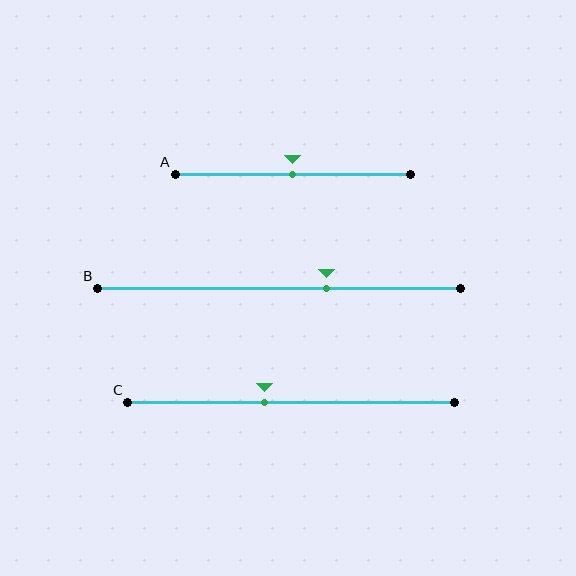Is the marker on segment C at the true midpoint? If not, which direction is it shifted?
No, the marker on segment C is shifted to the left by about 8% of the segment length.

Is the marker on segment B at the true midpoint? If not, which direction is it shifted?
No, the marker on segment B is shifted to the right by about 13% of the segment length.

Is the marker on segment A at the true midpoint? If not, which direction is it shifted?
Yes, the marker on segment A is at the true midpoint.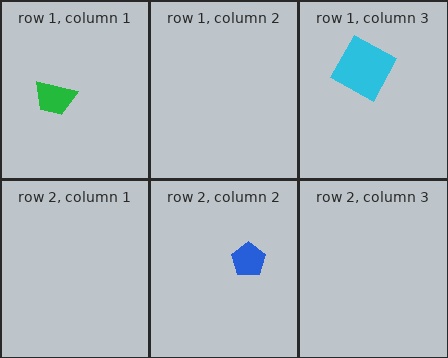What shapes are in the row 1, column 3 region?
The cyan square.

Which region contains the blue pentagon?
The row 2, column 2 region.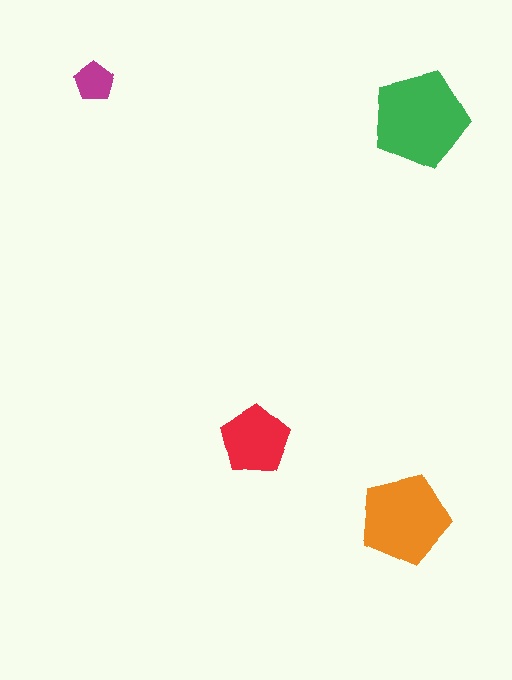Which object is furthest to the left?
The magenta pentagon is leftmost.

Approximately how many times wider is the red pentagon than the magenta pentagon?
About 2 times wider.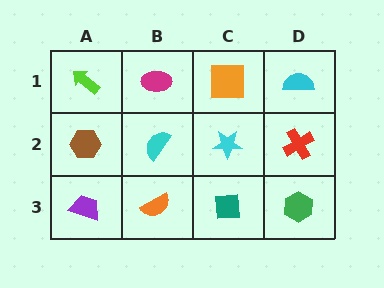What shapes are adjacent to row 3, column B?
A cyan semicircle (row 2, column B), a purple trapezoid (row 3, column A), a teal square (row 3, column C).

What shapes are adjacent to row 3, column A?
A brown hexagon (row 2, column A), an orange semicircle (row 3, column B).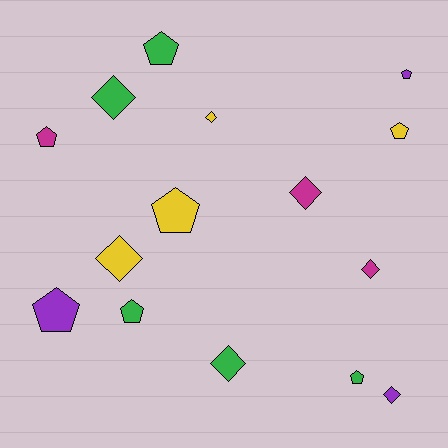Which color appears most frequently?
Green, with 5 objects.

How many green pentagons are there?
There are 3 green pentagons.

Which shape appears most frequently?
Pentagon, with 8 objects.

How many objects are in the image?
There are 15 objects.